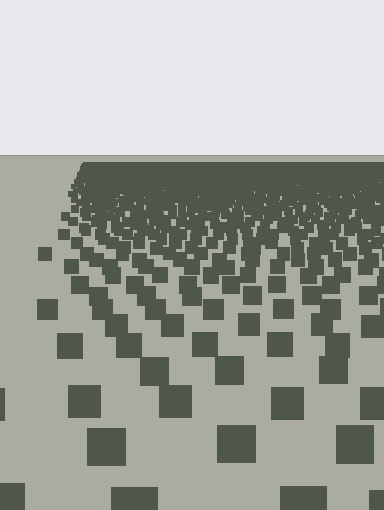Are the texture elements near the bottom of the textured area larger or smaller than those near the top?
Larger. Near the bottom, elements are closer to the viewer and appear at a bigger on-screen size.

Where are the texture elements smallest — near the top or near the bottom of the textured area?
Near the top.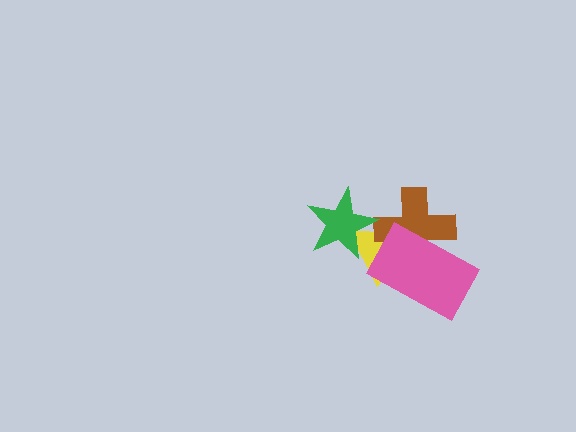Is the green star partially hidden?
No, no other shape covers it.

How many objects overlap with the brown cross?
2 objects overlap with the brown cross.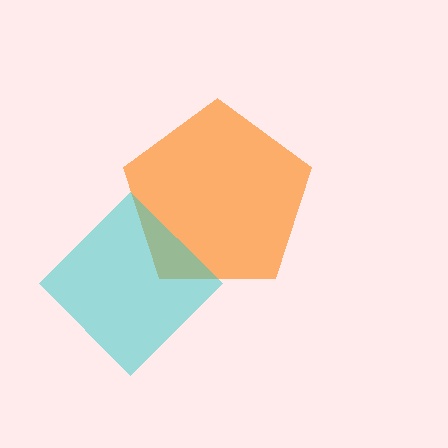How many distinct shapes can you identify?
There are 2 distinct shapes: an orange pentagon, a cyan diamond.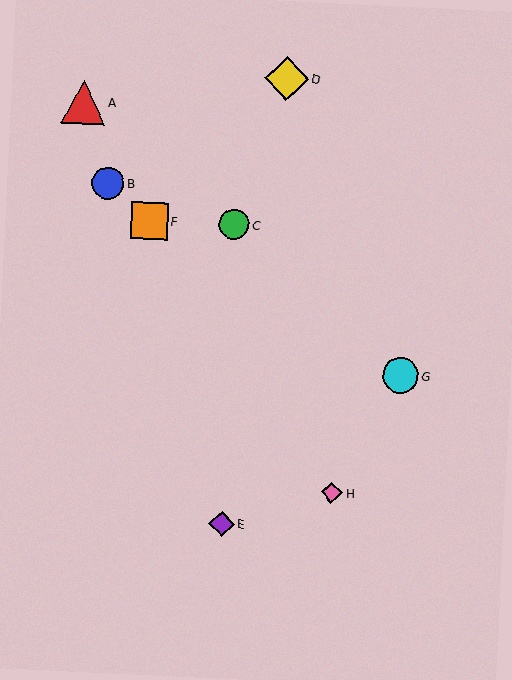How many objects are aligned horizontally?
2 objects (C, F) are aligned horizontally.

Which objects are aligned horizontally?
Objects C, F are aligned horizontally.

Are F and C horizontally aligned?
Yes, both are at y≈221.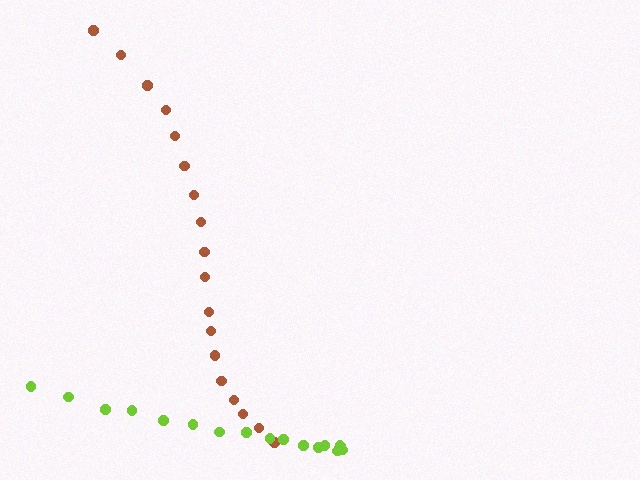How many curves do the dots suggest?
There are 2 distinct paths.